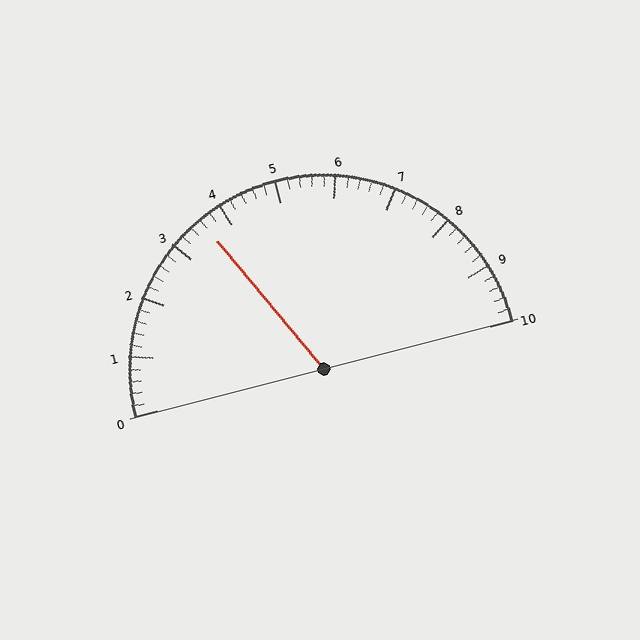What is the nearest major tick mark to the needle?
The nearest major tick mark is 4.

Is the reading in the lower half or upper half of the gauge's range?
The reading is in the lower half of the range (0 to 10).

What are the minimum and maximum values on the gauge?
The gauge ranges from 0 to 10.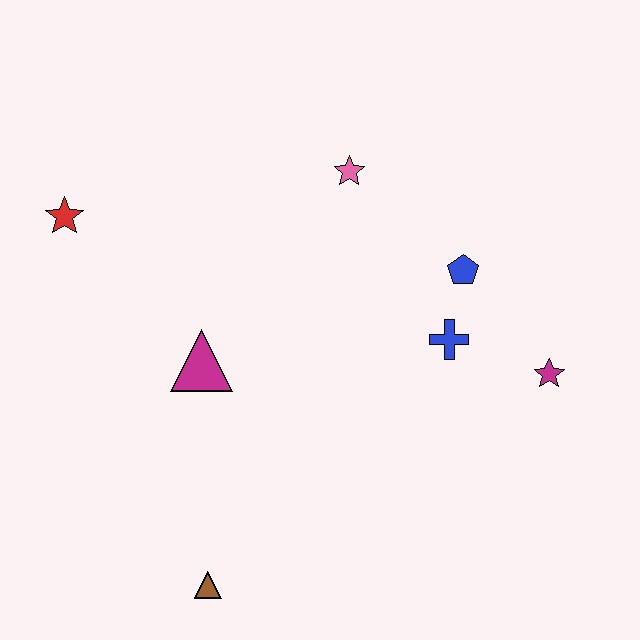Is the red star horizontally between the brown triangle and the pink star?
No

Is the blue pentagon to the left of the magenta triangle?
No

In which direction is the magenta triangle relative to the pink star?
The magenta triangle is below the pink star.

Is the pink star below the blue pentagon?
No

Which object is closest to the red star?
The magenta triangle is closest to the red star.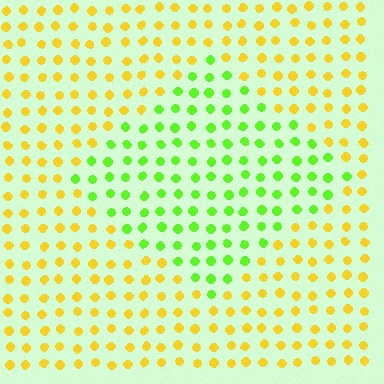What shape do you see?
I see a diamond.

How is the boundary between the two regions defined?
The boundary is defined purely by a slight shift in hue (about 55 degrees). Spacing, size, and orientation are identical on both sides.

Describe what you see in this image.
The image is filled with small yellow elements in a uniform arrangement. A diamond-shaped region is visible where the elements are tinted to a slightly different hue, forming a subtle color boundary.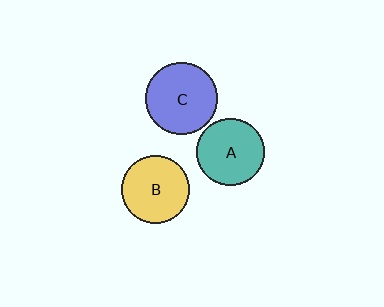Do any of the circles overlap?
No, none of the circles overlap.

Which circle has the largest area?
Circle C (blue).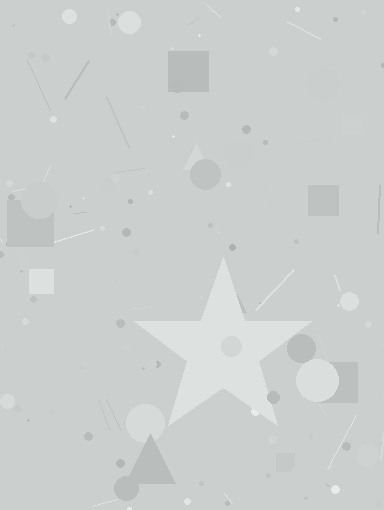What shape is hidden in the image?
A star is hidden in the image.